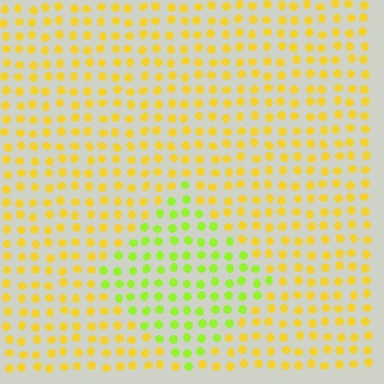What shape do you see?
I see a diamond.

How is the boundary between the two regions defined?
The boundary is defined purely by a slight shift in hue (about 39 degrees). Spacing, size, and orientation are identical on both sides.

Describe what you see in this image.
The image is filled with small yellow elements in a uniform arrangement. A diamond-shaped region is visible where the elements are tinted to a slightly different hue, forming a subtle color boundary.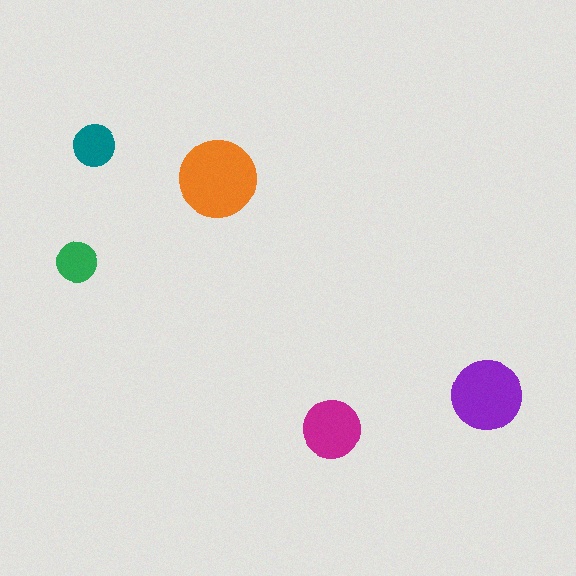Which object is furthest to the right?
The purple circle is rightmost.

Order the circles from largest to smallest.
the orange one, the purple one, the magenta one, the teal one, the green one.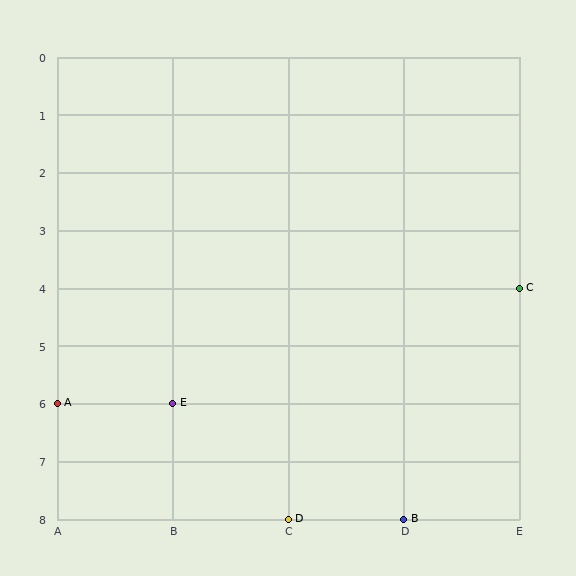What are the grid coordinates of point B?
Point B is at grid coordinates (D, 8).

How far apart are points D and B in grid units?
Points D and B are 1 column apart.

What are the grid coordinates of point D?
Point D is at grid coordinates (C, 8).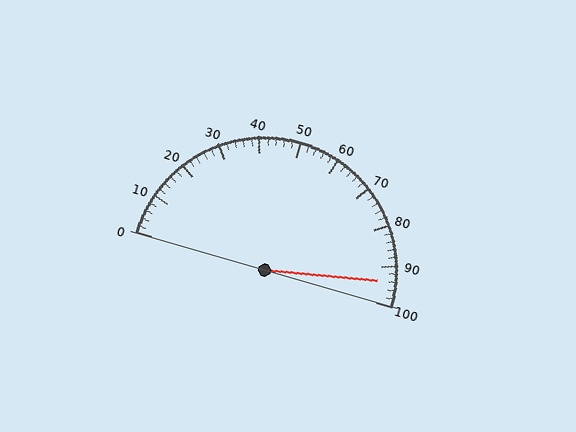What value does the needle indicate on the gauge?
The needle indicates approximately 94.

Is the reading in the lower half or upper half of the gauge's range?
The reading is in the upper half of the range (0 to 100).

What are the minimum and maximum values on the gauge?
The gauge ranges from 0 to 100.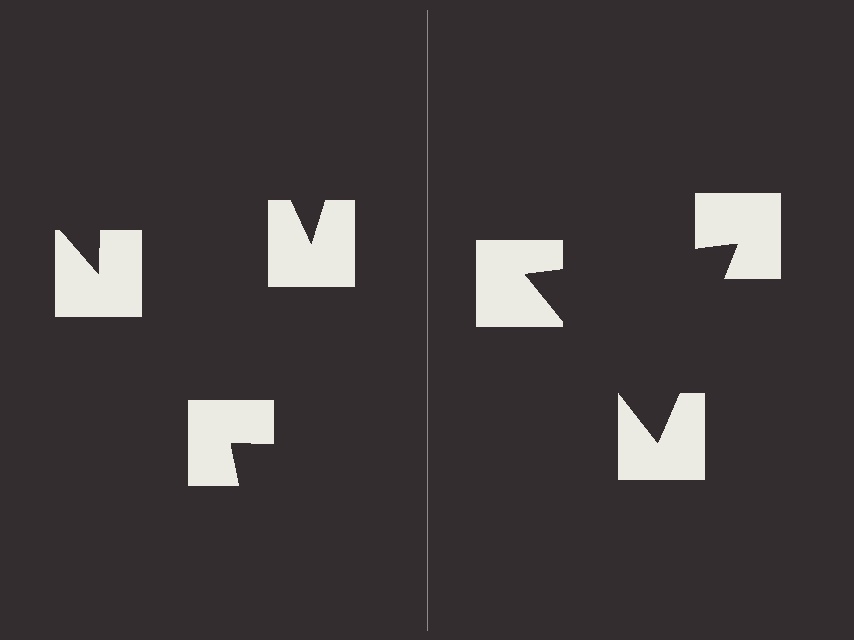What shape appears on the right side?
An illusory triangle.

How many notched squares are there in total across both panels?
6 — 3 on each side.